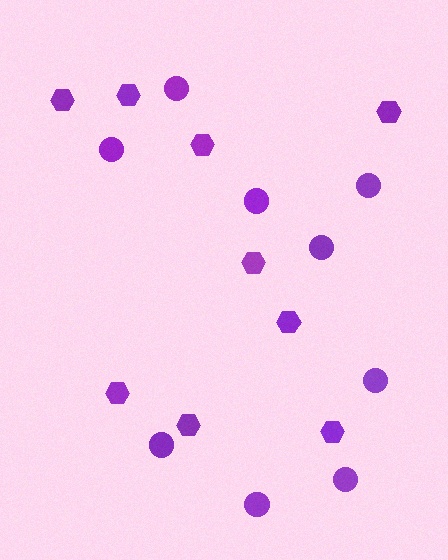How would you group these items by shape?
There are 2 groups: one group of hexagons (9) and one group of circles (9).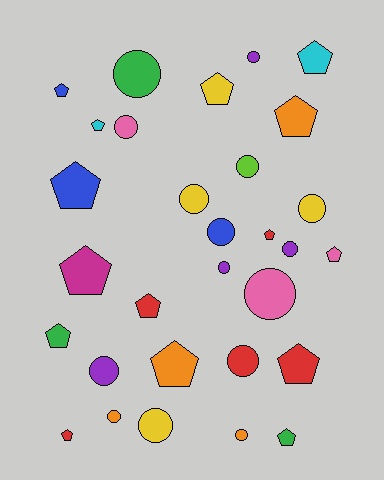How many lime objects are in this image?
There is 1 lime object.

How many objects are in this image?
There are 30 objects.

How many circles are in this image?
There are 15 circles.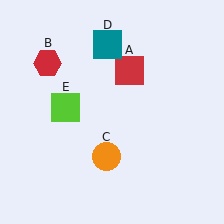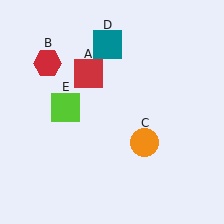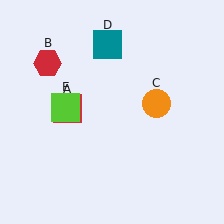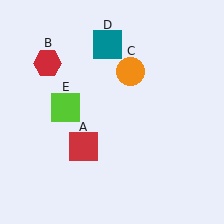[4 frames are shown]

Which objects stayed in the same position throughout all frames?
Red hexagon (object B) and teal square (object D) and lime square (object E) remained stationary.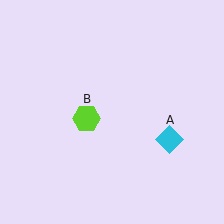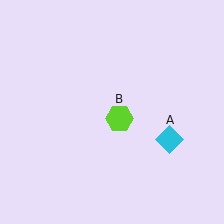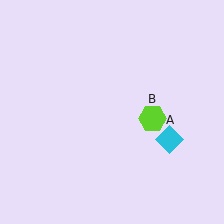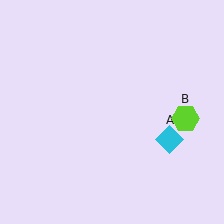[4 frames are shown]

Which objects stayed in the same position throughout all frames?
Cyan diamond (object A) remained stationary.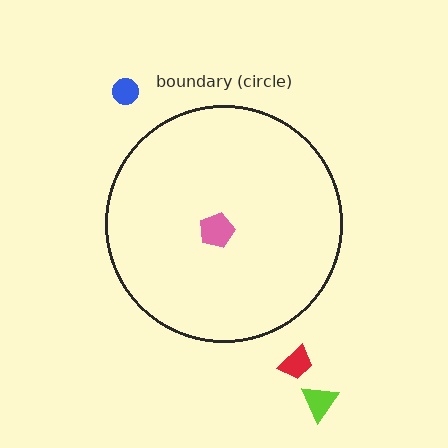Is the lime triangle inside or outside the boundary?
Outside.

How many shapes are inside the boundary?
1 inside, 3 outside.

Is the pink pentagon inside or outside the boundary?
Inside.